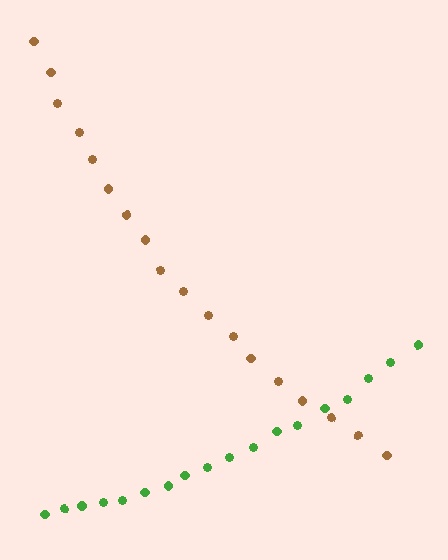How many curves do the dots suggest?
There are 2 distinct paths.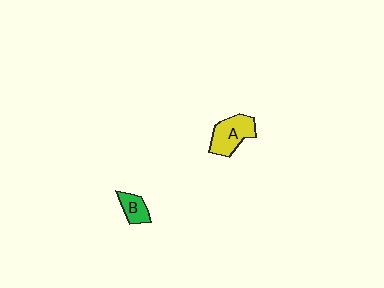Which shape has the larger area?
Shape A (yellow).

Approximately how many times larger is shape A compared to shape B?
Approximately 1.9 times.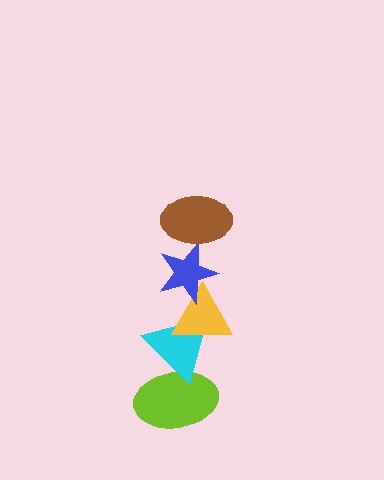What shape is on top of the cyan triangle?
The yellow triangle is on top of the cyan triangle.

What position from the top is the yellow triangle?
The yellow triangle is 3rd from the top.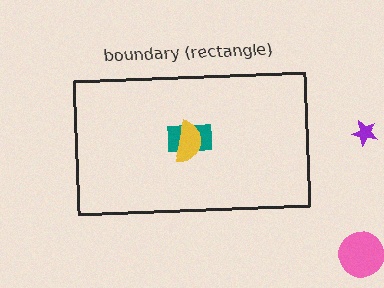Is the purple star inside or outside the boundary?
Outside.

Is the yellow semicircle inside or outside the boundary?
Inside.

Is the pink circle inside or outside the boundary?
Outside.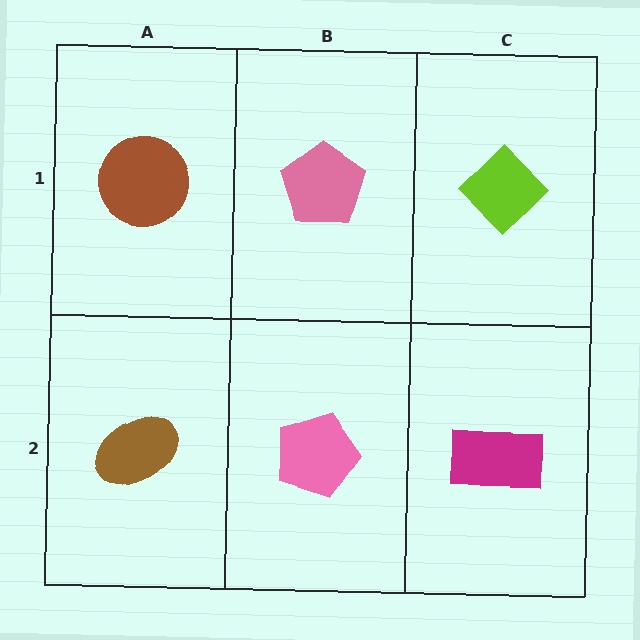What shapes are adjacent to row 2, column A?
A brown circle (row 1, column A), a pink pentagon (row 2, column B).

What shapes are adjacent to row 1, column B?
A pink pentagon (row 2, column B), a brown circle (row 1, column A), a lime diamond (row 1, column C).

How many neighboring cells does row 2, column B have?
3.